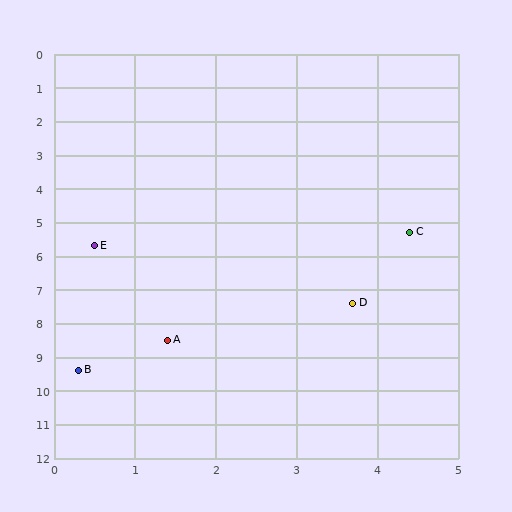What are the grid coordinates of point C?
Point C is at approximately (4.4, 5.3).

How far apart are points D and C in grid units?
Points D and C are about 2.2 grid units apart.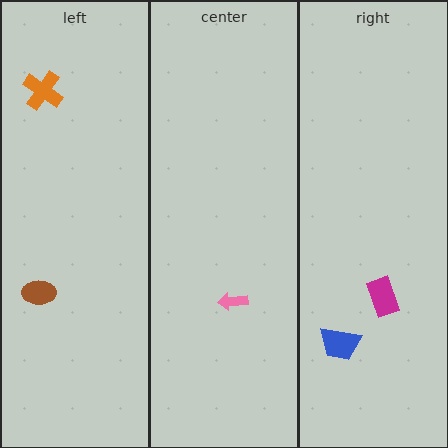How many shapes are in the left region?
2.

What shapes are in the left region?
The orange cross, the brown ellipse.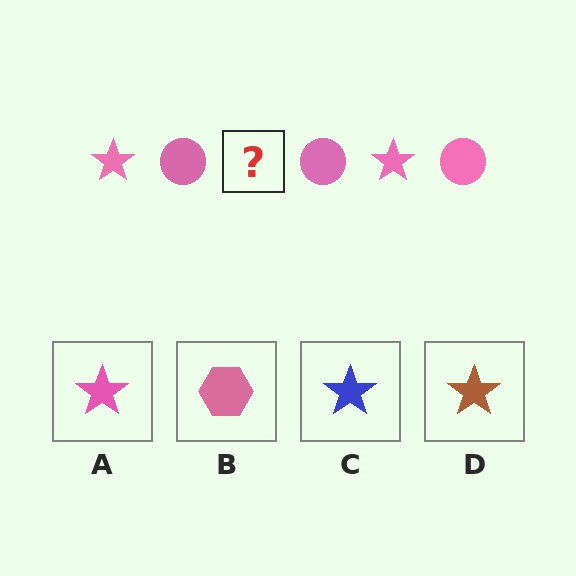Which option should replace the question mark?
Option A.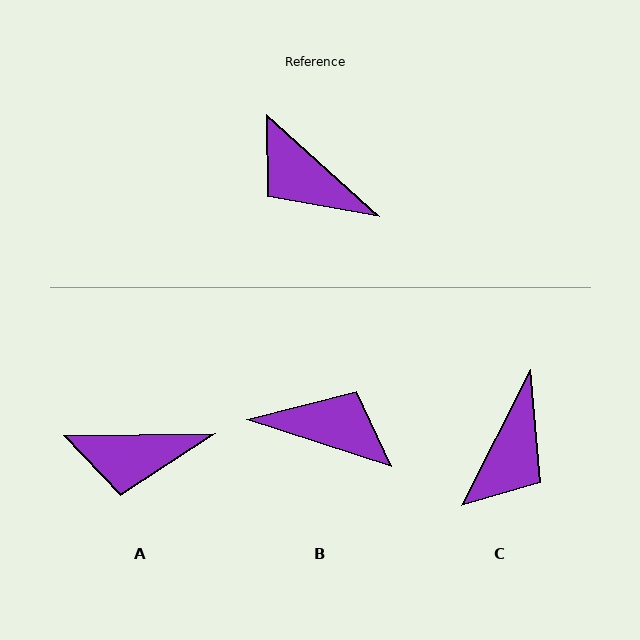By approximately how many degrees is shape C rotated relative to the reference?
Approximately 105 degrees counter-clockwise.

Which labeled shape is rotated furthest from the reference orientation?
B, about 156 degrees away.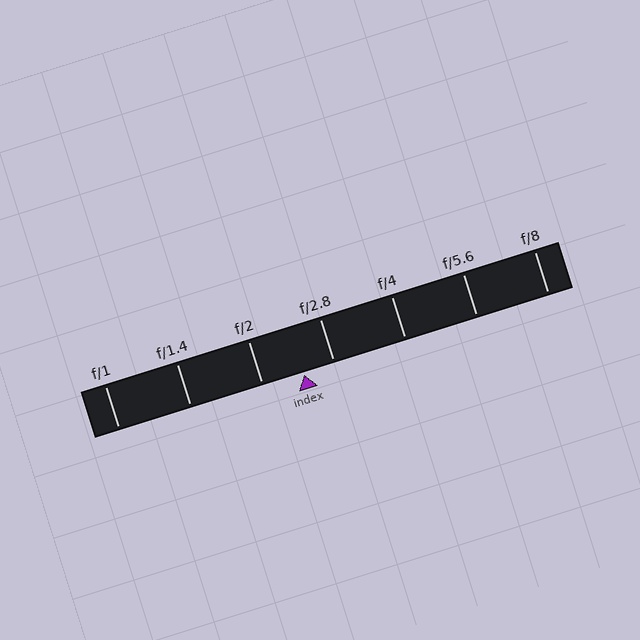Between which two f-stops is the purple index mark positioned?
The index mark is between f/2 and f/2.8.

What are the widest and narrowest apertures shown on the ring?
The widest aperture shown is f/1 and the narrowest is f/8.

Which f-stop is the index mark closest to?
The index mark is closest to f/2.8.